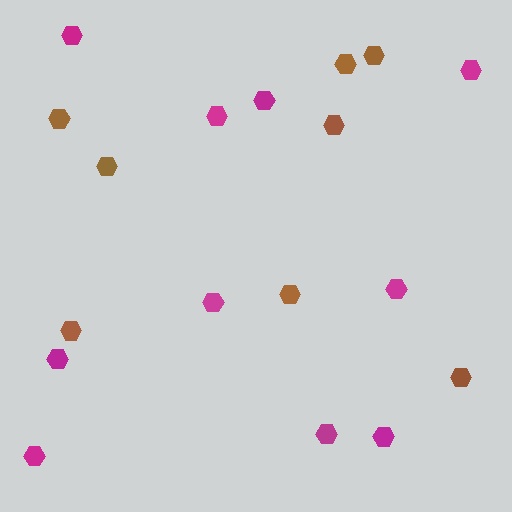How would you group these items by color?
There are 2 groups: one group of brown hexagons (8) and one group of magenta hexagons (10).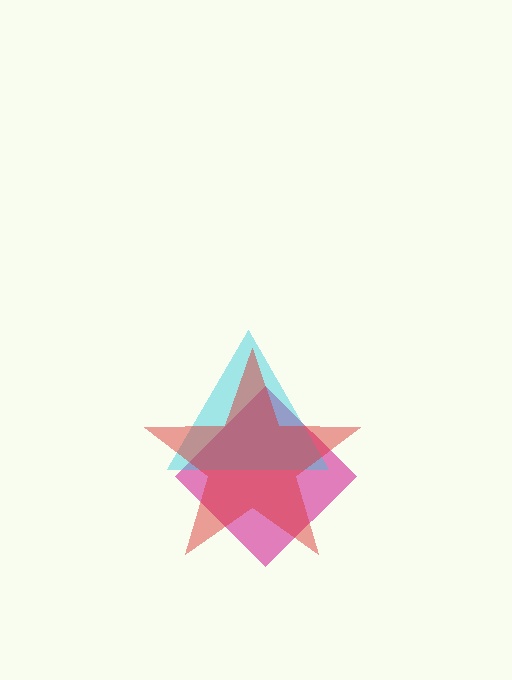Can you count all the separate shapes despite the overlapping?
Yes, there are 3 separate shapes.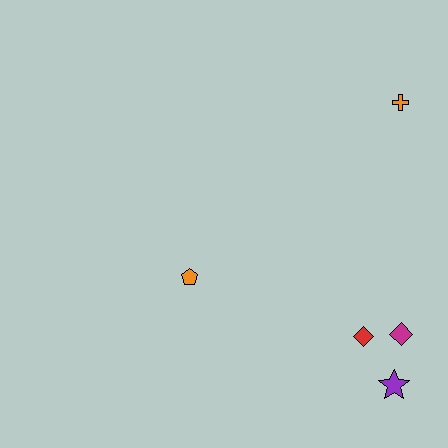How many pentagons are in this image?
There is 1 pentagon.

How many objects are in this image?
There are 5 objects.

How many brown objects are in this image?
There are no brown objects.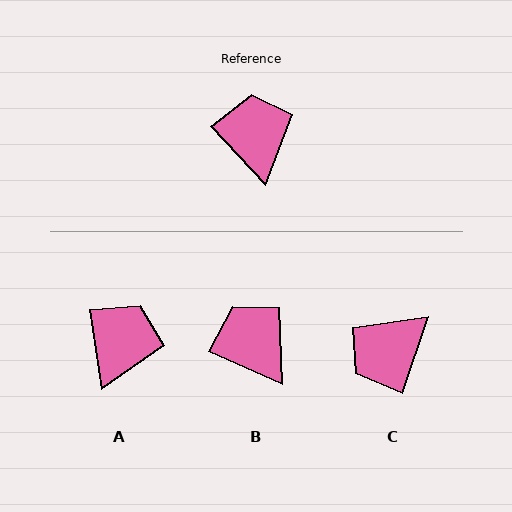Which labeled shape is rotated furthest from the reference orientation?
C, about 119 degrees away.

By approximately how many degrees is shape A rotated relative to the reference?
Approximately 34 degrees clockwise.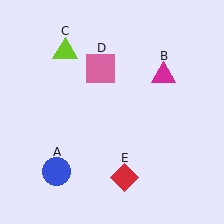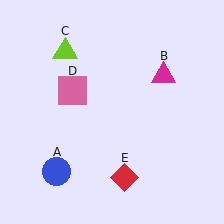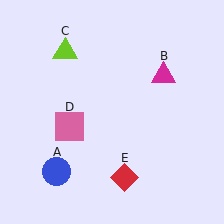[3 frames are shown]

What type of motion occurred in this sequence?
The pink square (object D) rotated counterclockwise around the center of the scene.